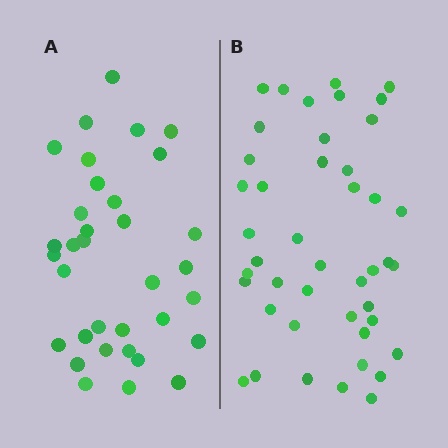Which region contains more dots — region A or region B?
Region B (the right region) has more dots.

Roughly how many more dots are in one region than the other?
Region B has roughly 10 or so more dots than region A.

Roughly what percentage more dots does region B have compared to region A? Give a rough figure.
About 30% more.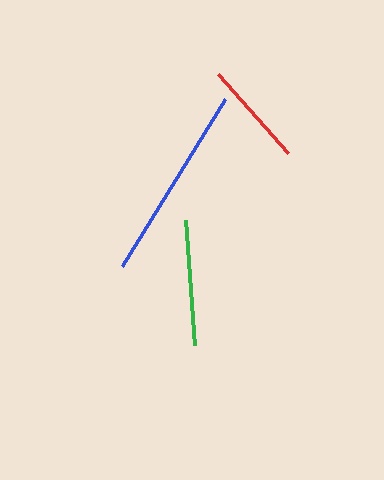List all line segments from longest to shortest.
From longest to shortest: blue, green, red.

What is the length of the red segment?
The red segment is approximately 106 pixels long.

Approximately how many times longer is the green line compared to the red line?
The green line is approximately 1.2 times the length of the red line.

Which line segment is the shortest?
The red line is the shortest at approximately 106 pixels.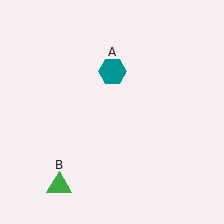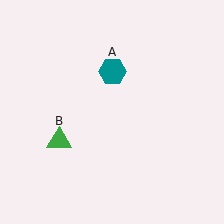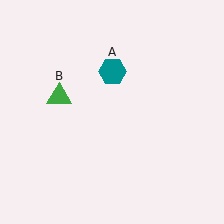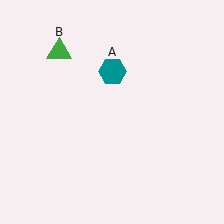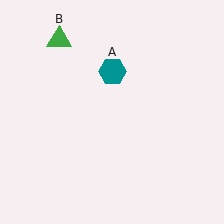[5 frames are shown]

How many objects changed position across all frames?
1 object changed position: green triangle (object B).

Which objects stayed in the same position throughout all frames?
Teal hexagon (object A) remained stationary.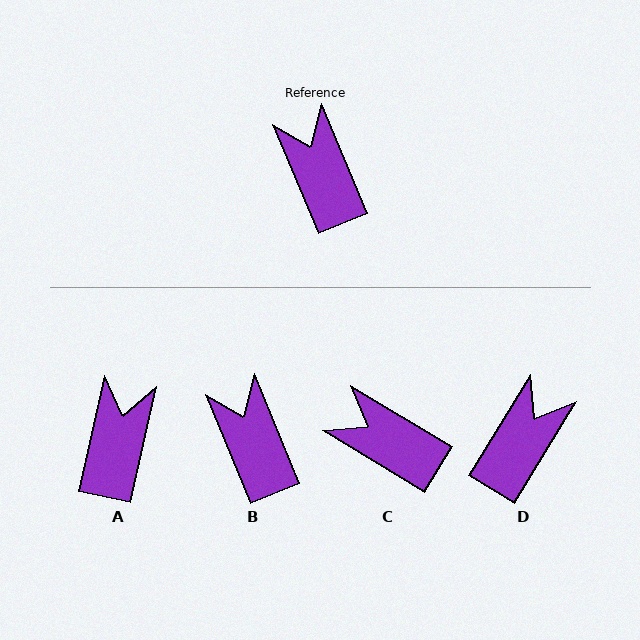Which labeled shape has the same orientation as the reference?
B.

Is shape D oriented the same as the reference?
No, it is off by about 54 degrees.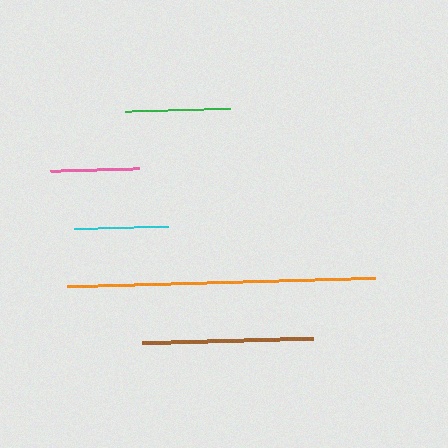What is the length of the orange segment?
The orange segment is approximately 308 pixels long.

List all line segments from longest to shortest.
From longest to shortest: orange, brown, green, cyan, pink.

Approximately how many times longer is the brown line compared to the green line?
The brown line is approximately 1.6 times the length of the green line.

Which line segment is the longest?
The orange line is the longest at approximately 308 pixels.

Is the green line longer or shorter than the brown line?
The brown line is longer than the green line.